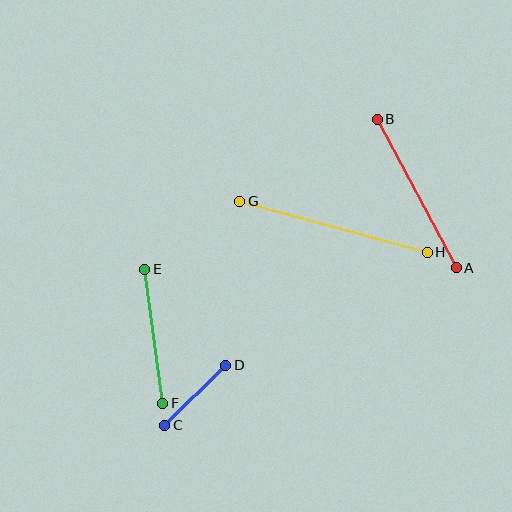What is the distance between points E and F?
The distance is approximately 135 pixels.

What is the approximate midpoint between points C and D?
The midpoint is at approximately (195, 395) pixels.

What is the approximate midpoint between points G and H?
The midpoint is at approximately (333, 227) pixels.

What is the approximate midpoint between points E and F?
The midpoint is at approximately (154, 336) pixels.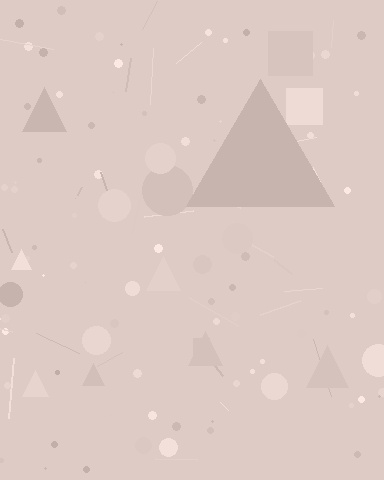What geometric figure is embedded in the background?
A triangle is embedded in the background.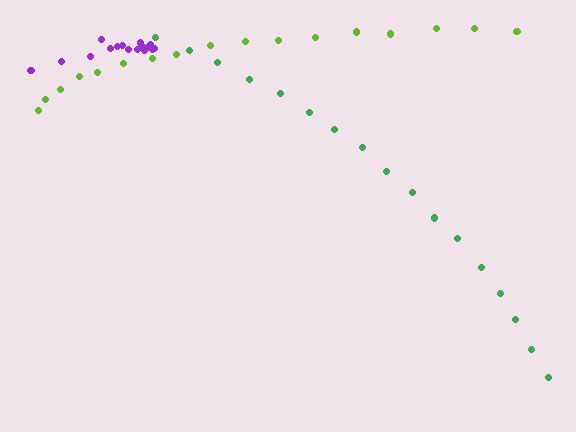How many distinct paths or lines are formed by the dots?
There are 3 distinct paths.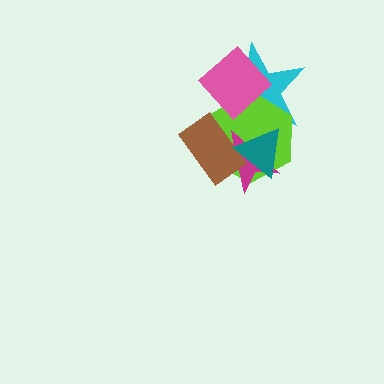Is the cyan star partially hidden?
Yes, it is partially covered by another shape.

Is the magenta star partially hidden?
Yes, it is partially covered by another shape.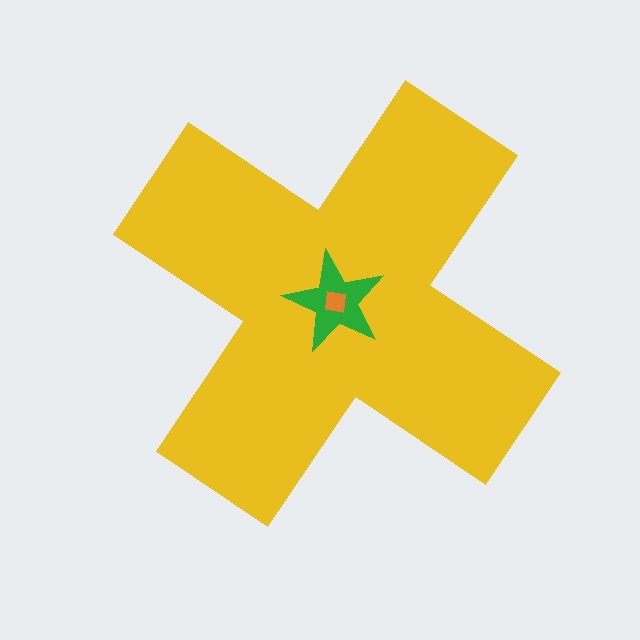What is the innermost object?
The orange square.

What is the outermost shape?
The yellow cross.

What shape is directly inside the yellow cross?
The green star.